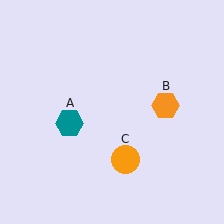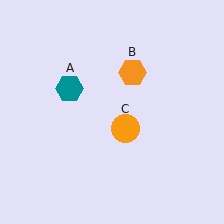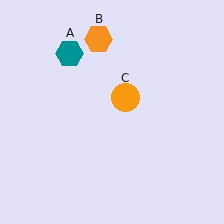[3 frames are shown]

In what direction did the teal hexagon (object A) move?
The teal hexagon (object A) moved up.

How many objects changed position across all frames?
3 objects changed position: teal hexagon (object A), orange hexagon (object B), orange circle (object C).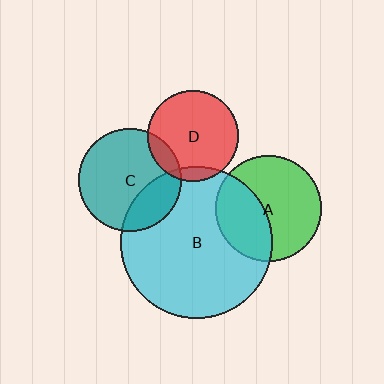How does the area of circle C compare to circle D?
Approximately 1.3 times.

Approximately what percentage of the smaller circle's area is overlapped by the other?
Approximately 15%.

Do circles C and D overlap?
Yes.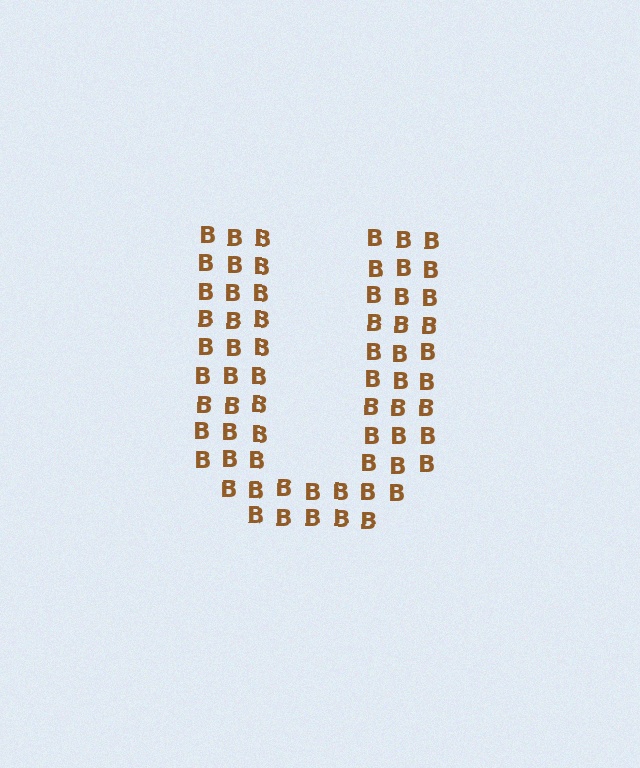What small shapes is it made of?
It is made of small letter B's.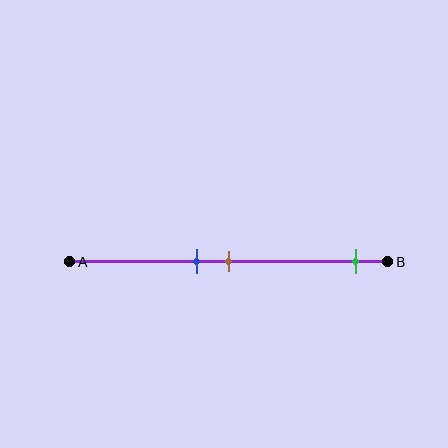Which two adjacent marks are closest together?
The blue and brown marks are the closest adjacent pair.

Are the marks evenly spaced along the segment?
No, the marks are not evenly spaced.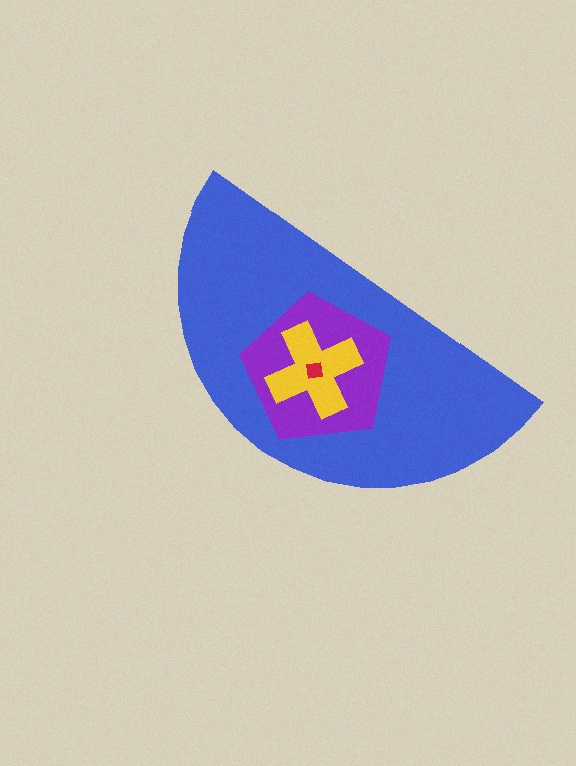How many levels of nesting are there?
4.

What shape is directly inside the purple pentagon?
The yellow cross.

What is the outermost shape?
The blue semicircle.